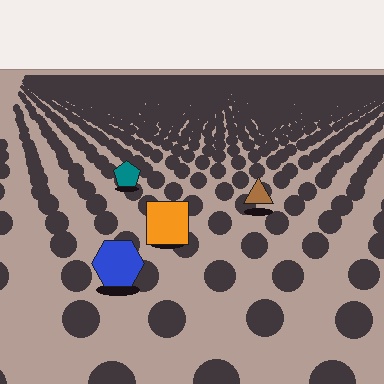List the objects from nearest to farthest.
From nearest to farthest: the blue hexagon, the orange square, the brown triangle, the teal pentagon.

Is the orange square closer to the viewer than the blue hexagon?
No. The blue hexagon is closer — you can tell from the texture gradient: the ground texture is coarser near it.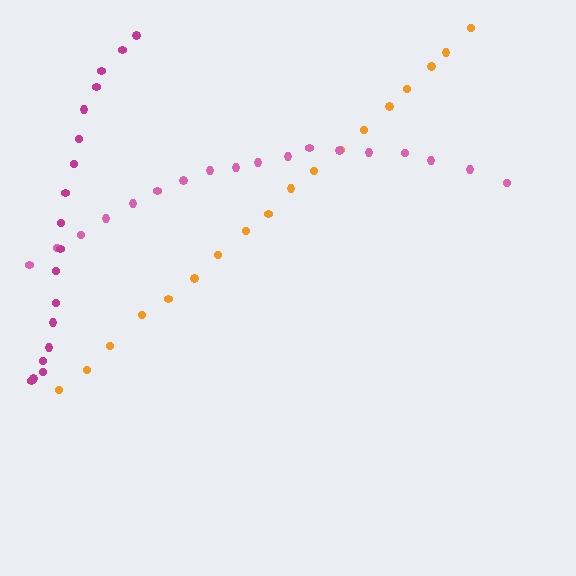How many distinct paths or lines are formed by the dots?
There are 3 distinct paths.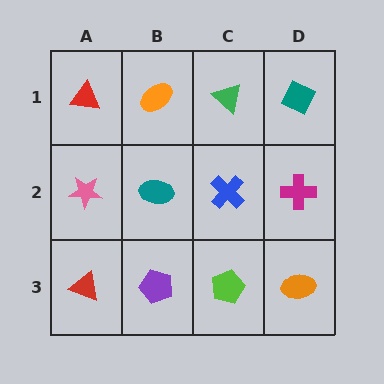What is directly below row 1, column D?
A magenta cross.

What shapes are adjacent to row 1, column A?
A pink star (row 2, column A), an orange ellipse (row 1, column B).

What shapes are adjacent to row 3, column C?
A blue cross (row 2, column C), a purple pentagon (row 3, column B), an orange ellipse (row 3, column D).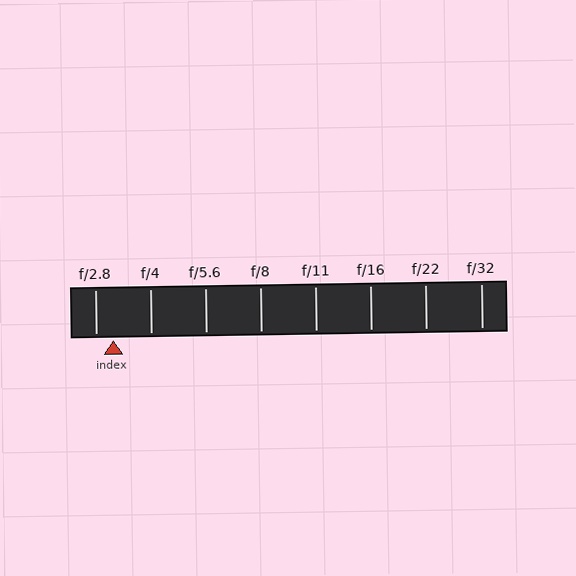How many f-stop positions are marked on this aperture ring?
There are 8 f-stop positions marked.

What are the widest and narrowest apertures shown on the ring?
The widest aperture shown is f/2.8 and the narrowest is f/32.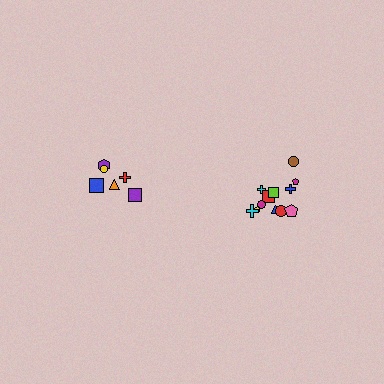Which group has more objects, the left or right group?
The right group.